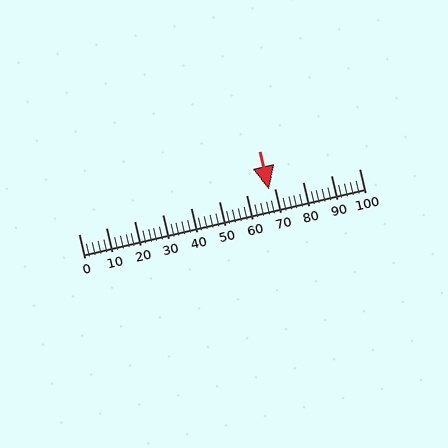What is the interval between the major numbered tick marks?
The major tick marks are spaced 10 units apart.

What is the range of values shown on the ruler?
The ruler shows values from 0 to 100.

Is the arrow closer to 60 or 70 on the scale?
The arrow is closer to 70.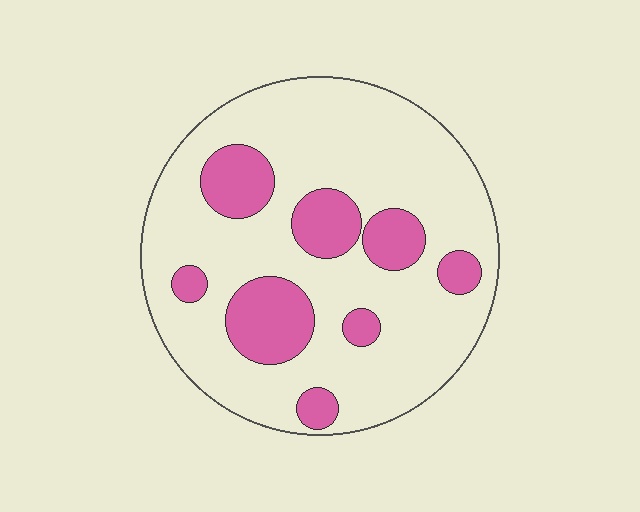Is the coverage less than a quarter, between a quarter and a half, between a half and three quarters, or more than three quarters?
Less than a quarter.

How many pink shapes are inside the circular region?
8.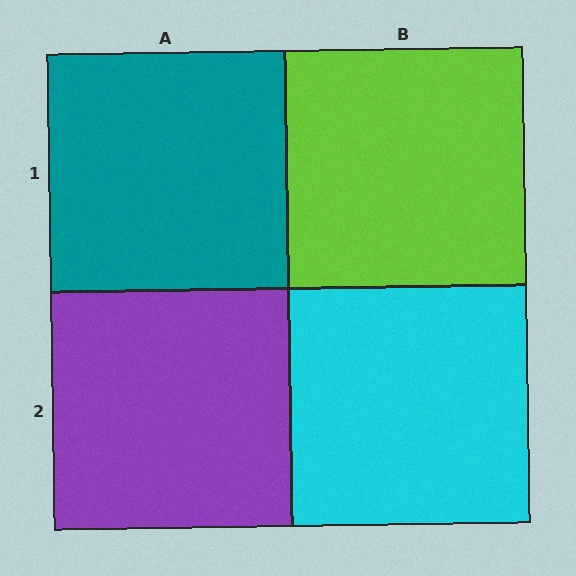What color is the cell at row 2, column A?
Purple.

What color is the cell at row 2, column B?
Cyan.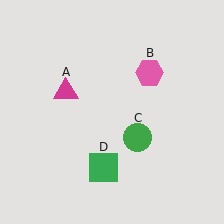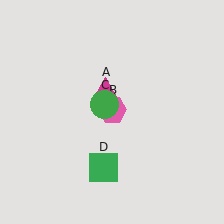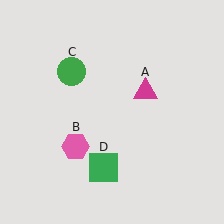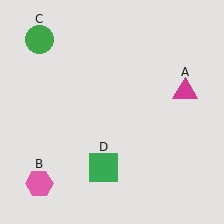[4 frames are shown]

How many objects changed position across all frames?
3 objects changed position: magenta triangle (object A), pink hexagon (object B), green circle (object C).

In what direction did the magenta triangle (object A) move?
The magenta triangle (object A) moved right.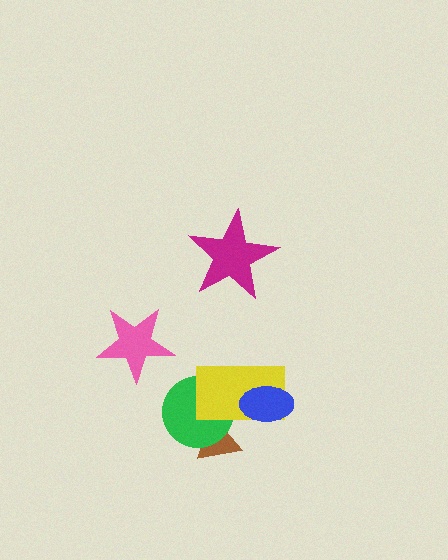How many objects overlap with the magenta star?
0 objects overlap with the magenta star.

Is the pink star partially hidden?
No, no other shape covers it.